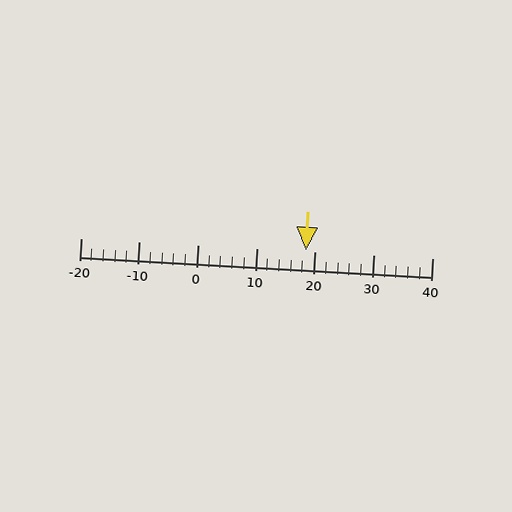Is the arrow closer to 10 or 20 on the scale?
The arrow is closer to 20.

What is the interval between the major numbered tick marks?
The major tick marks are spaced 10 units apart.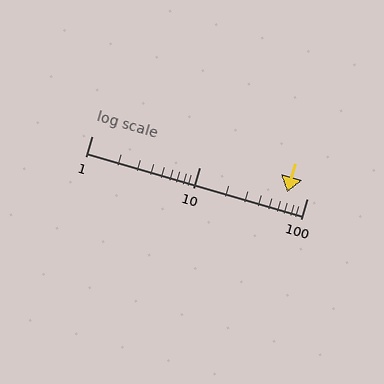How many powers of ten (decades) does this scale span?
The scale spans 2 decades, from 1 to 100.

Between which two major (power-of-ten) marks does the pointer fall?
The pointer is between 10 and 100.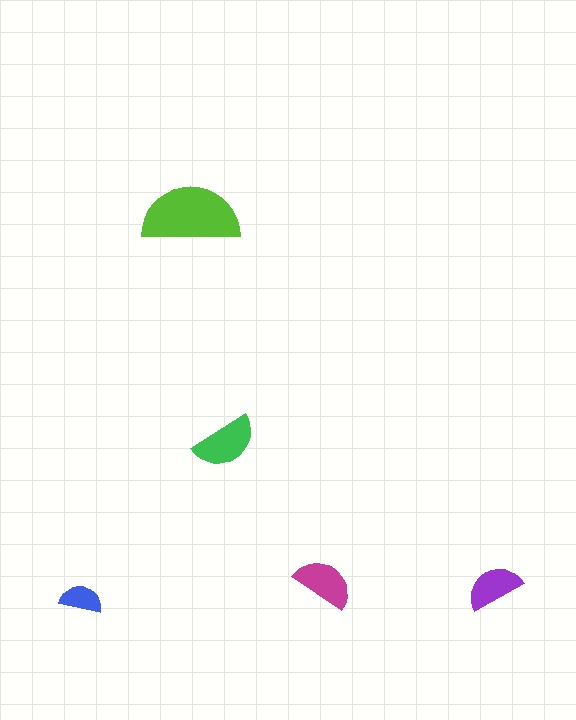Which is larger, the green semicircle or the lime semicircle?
The lime one.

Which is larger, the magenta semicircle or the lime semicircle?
The lime one.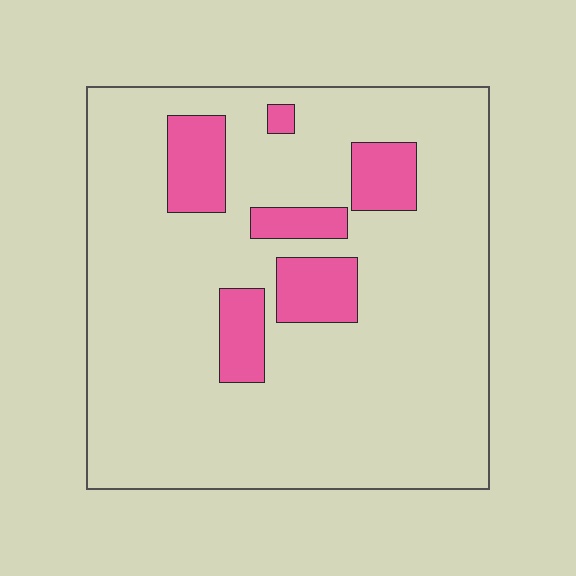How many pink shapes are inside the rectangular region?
6.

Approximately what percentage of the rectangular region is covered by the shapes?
Approximately 15%.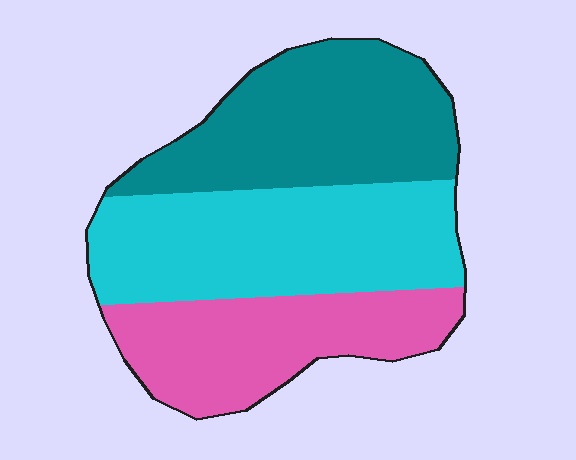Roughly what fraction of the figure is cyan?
Cyan covers around 40% of the figure.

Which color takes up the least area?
Pink, at roughly 30%.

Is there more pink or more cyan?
Cyan.